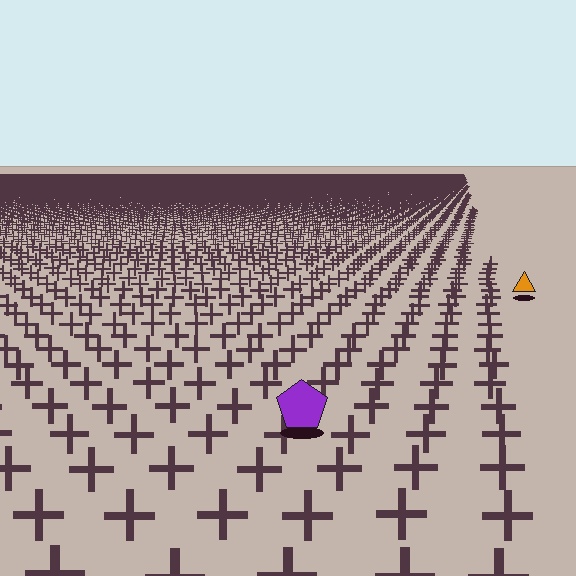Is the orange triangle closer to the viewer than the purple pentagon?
No. The purple pentagon is closer — you can tell from the texture gradient: the ground texture is coarser near it.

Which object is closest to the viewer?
The purple pentagon is closest. The texture marks near it are larger and more spread out.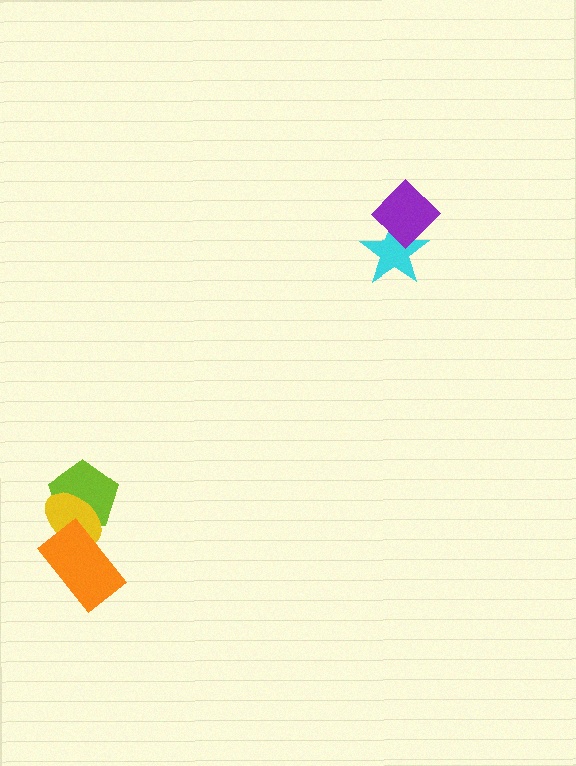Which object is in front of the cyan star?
The purple diamond is in front of the cyan star.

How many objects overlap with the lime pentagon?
2 objects overlap with the lime pentagon.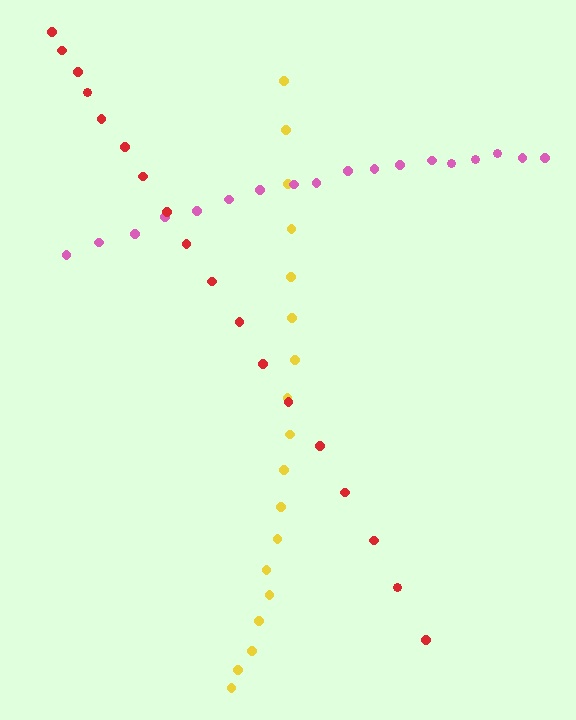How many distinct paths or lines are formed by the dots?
There are 3 distinct paths.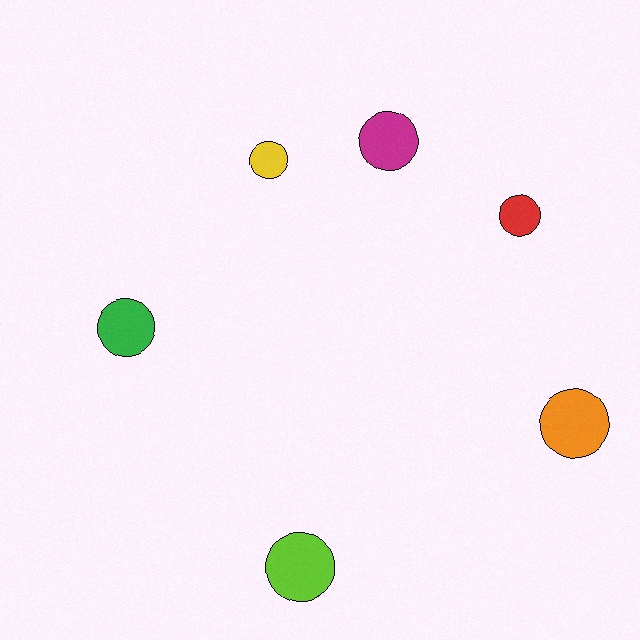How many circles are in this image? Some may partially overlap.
There are 6 circles.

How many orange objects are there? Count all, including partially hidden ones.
There is 1 orange object.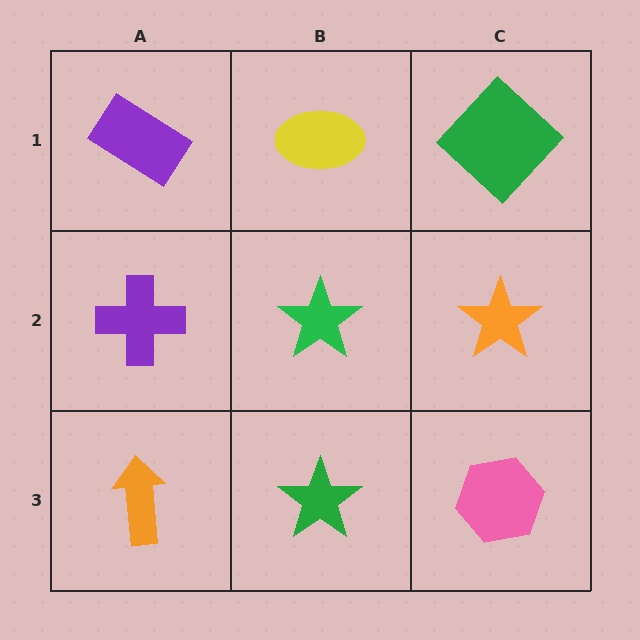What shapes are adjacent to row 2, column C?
A green diamond (row 1, column C), a pink hexagon (row 3, column C), a green star (row 2, column B).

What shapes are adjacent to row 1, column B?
A green star (row 2, column B), a purple rectangle (row 1, column A), a green diamond (row 1, column C).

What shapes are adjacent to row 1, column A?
A purple cross (row 2, column A), a yellow ellipse (row 1, column B).